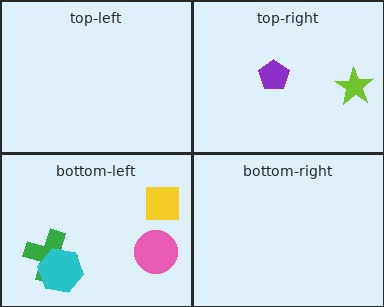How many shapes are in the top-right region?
2.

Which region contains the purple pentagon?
The top-right region.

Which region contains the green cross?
The bottom-left region.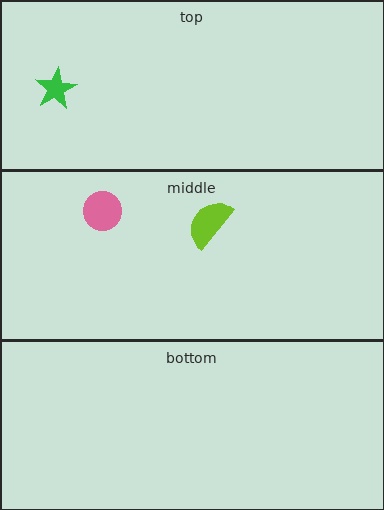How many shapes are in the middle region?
2.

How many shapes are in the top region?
1.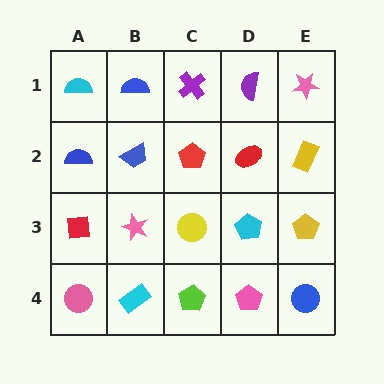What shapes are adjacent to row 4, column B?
A pink star (row 3, column B), a pink circle (row 4, column A), a lime pentagon (row 4, column C).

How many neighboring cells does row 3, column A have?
3.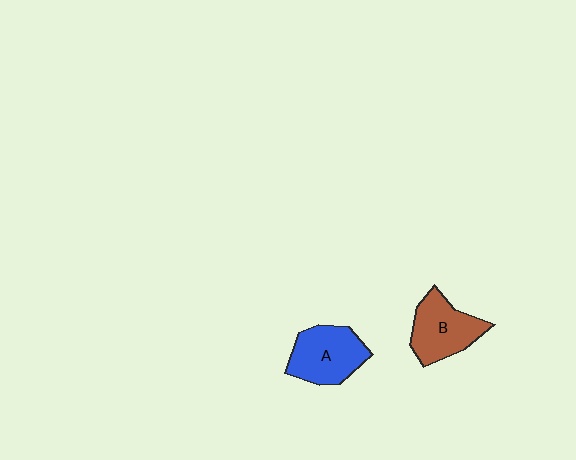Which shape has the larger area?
Shape A (blue).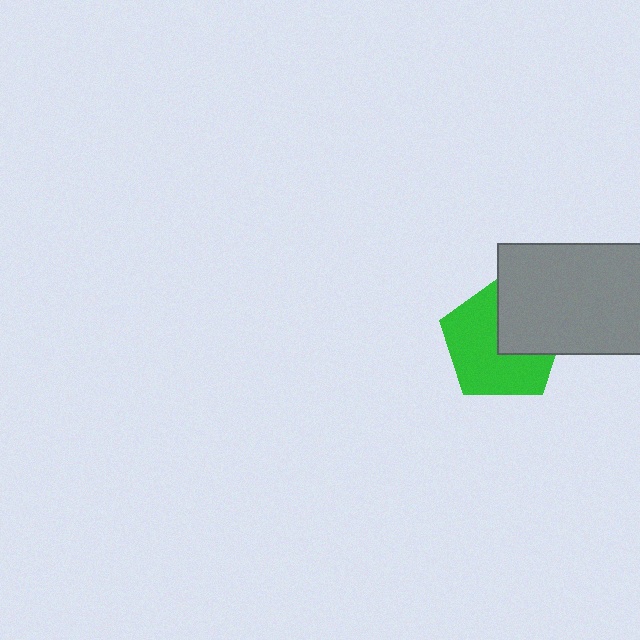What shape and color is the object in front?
The object in front is a gray rectangle.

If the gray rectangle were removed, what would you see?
You would see the complete green pentagon.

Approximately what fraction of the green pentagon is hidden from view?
Roughly 37% of the green pentagon is hidden behind the gray rectangle.